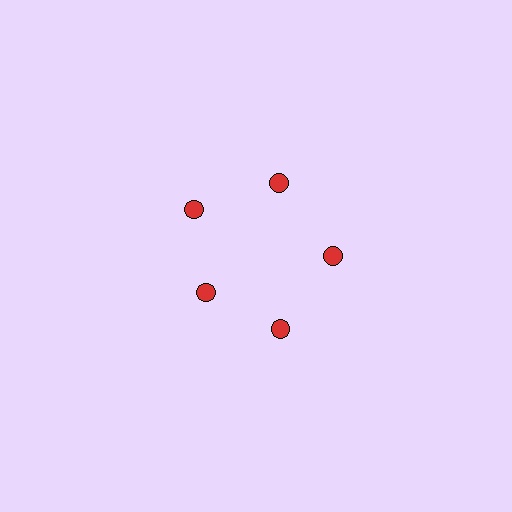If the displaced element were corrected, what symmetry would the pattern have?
It would have 5-fold rotational symmetry — the pattern would map onto itself every 72 degrees.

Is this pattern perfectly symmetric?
No. The 5 red circles are arranged in a ring, but one element near the 8 o'clock position is pulled inward toward the center, breaking the 5-fold rotational symmetry.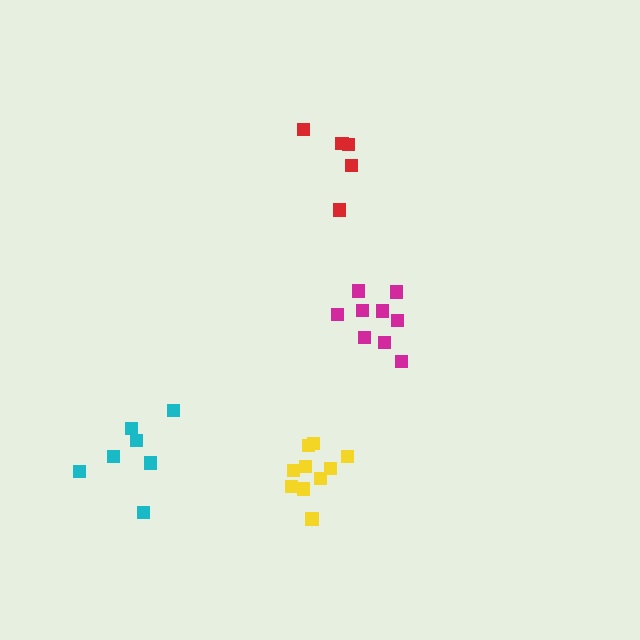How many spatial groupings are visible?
There are 4 spatial groupings.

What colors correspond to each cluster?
The clusters are colored: yellow, red, cyan, magenta.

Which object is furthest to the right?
The magenta cluster is rightmost.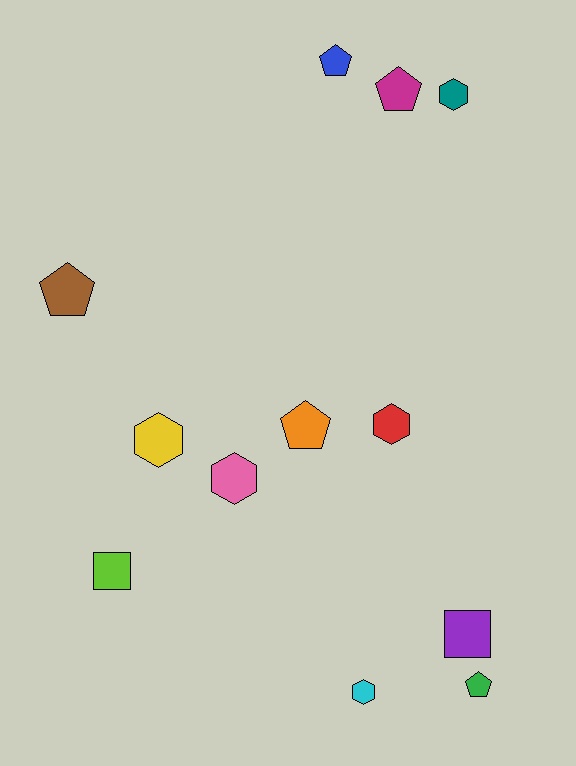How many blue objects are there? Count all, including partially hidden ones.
There is 1 blue object.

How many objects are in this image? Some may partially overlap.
There are 12 objects.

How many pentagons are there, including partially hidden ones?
There are 5 pentagons.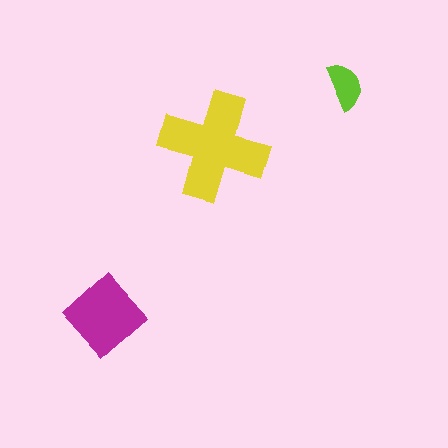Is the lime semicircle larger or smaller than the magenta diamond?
Smaller.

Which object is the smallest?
The lime semicircle.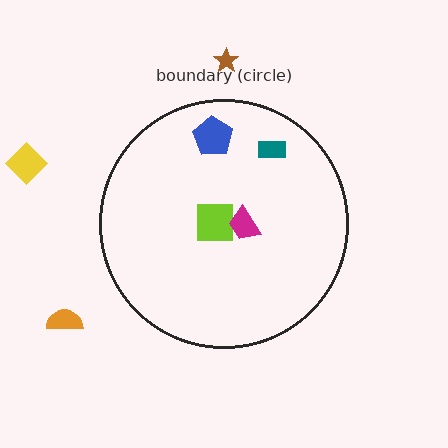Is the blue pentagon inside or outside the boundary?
Inside.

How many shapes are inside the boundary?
4 inside, 3 outside.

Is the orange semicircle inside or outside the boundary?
Outside.